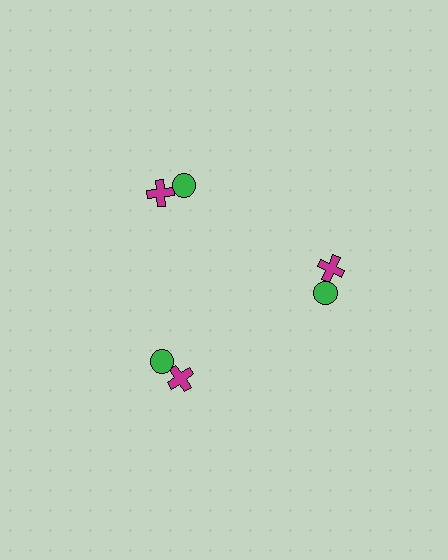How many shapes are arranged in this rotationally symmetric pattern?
There are 6 shapes, arranged in 3 groups of 2.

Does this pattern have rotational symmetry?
Yes, this pattern has 3-fold rotational symmetry. It looks the same after rotating 120 degrees around the center.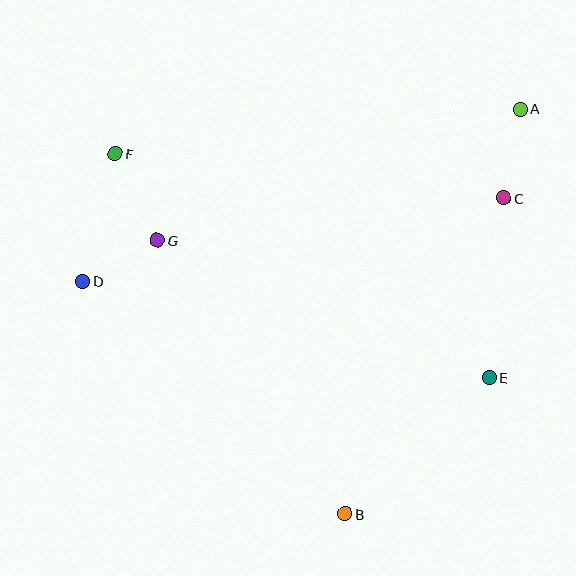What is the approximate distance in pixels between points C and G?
The distance between C and G is approximately 349 pixels.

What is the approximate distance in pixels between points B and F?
The distance between B and F is approximately 427 pixels.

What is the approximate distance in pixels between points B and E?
The distance between B and E is approximately 198 pixels.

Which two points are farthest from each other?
Points A and D are farthest from each other.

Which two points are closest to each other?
Points D and G are closest to each other.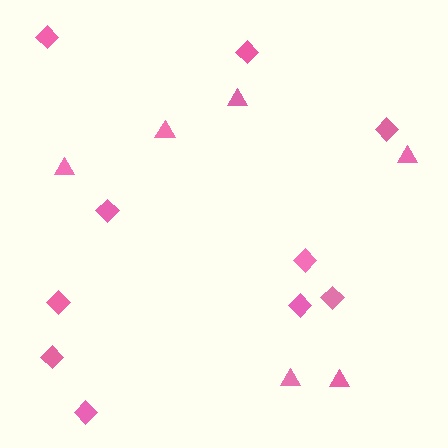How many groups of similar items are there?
There are 2 groups: one group of diamonds (10) and one group of triangles (6).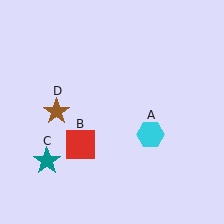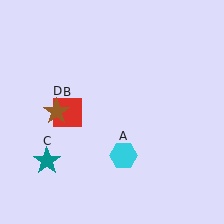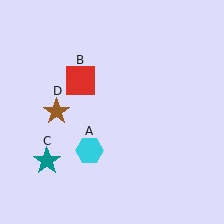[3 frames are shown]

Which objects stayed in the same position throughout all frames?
Teal star (object C) and brown star (object D) remained stationary.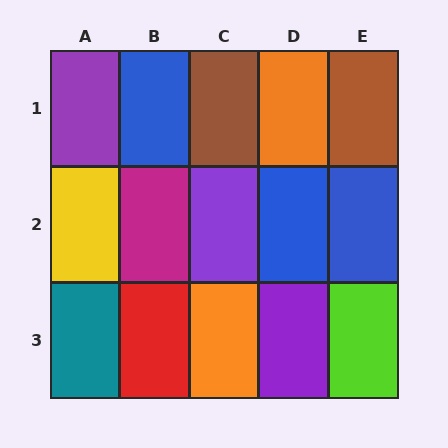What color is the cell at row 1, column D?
Orange.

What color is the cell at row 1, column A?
Purple.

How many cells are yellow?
1 cell is yellow.